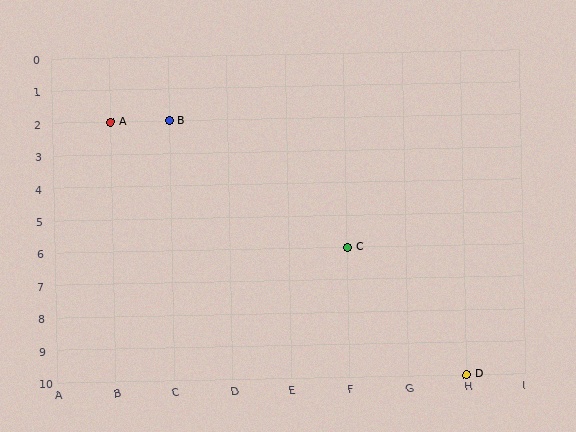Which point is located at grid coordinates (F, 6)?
Point C is at (F, 6).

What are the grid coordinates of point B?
Point B is at grid coordinates (C, 2).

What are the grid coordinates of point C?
Point C is at grid coordinates (F, 6).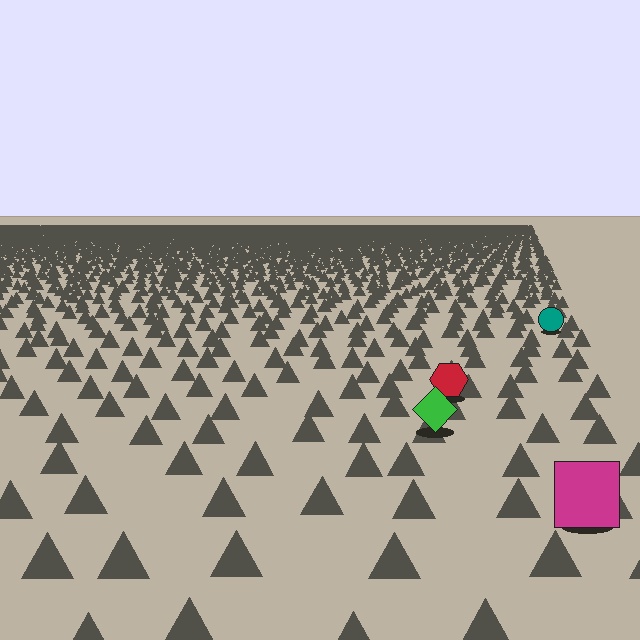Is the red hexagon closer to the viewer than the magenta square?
No. The magenta square is closer — you can tell from the texture gradient: the ground texture is coarser near it.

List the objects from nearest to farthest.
From nearest to farthest: the magenta square, the green diamond, the red hexagon, the teal circle.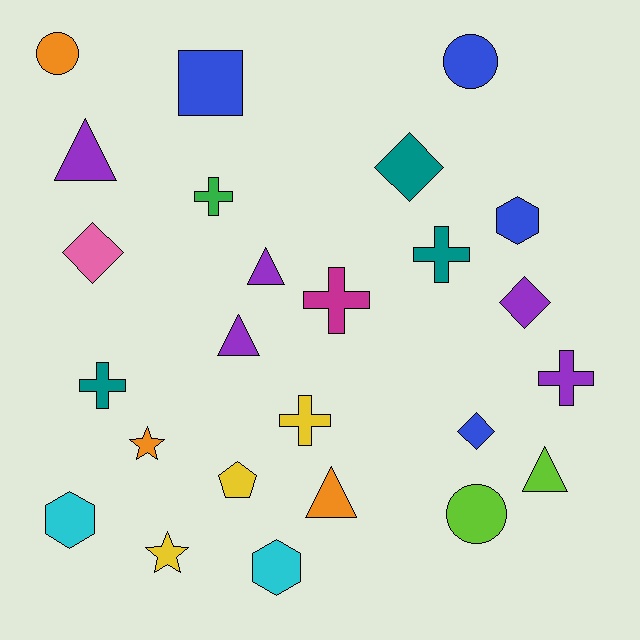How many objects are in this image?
There are 25 objects.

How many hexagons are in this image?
There are 3 hexagons.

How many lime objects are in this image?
There are 2 lime objects.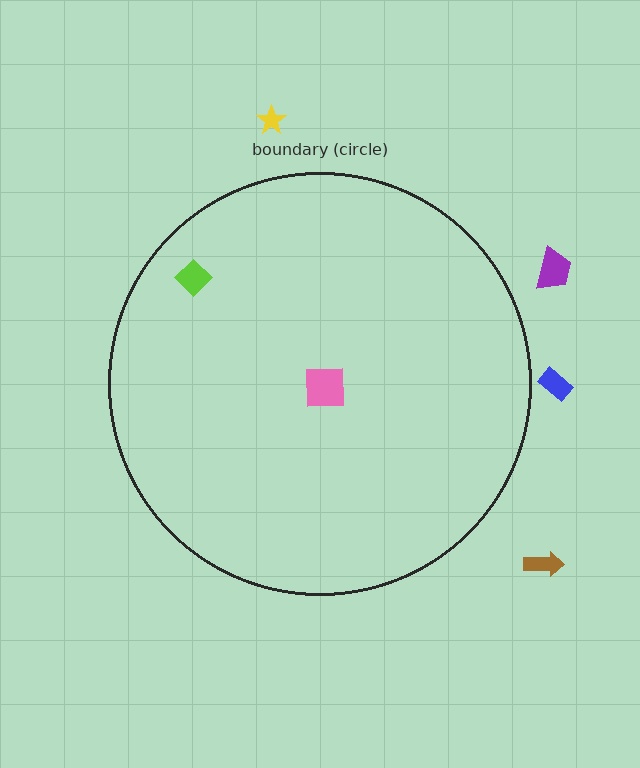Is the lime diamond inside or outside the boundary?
Inside.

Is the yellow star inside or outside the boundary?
Outside.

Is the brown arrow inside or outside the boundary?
Outside.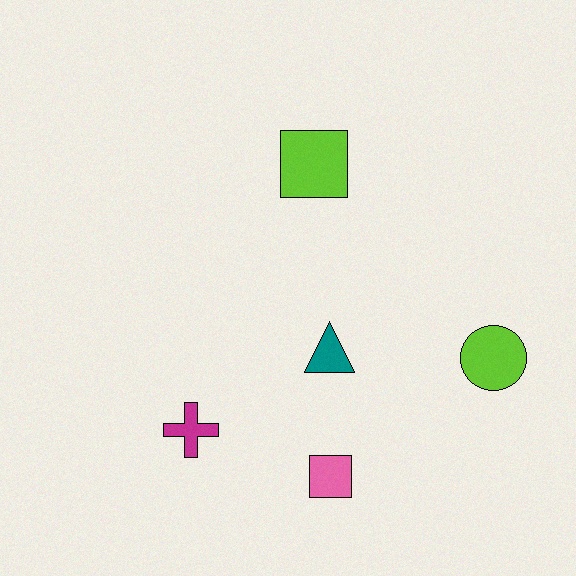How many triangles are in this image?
There is 1 triangle.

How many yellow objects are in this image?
There are no yellow objects.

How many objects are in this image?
There are 5 objects.